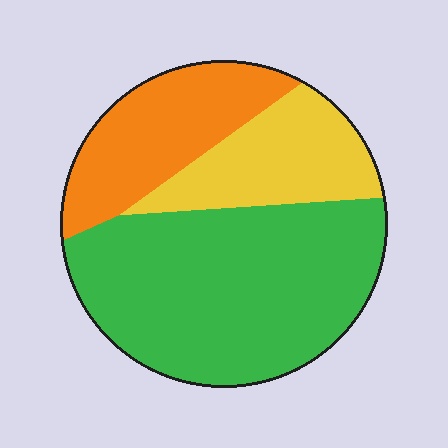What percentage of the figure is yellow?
Yellow takes up about one fifth (1/5) of the figure.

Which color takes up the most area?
Green, at roughly 55%.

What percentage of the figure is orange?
Orange covers about 25% of the figure.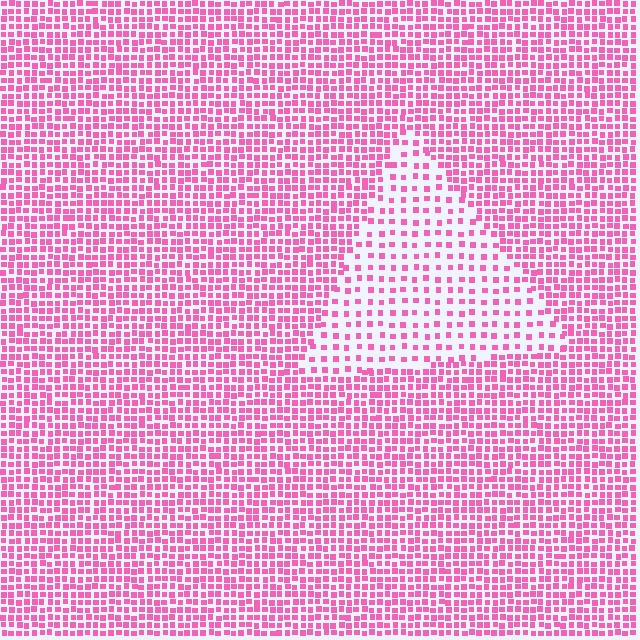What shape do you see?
I see a triangle.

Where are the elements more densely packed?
The elements are more densely packed outside the triangle boundary.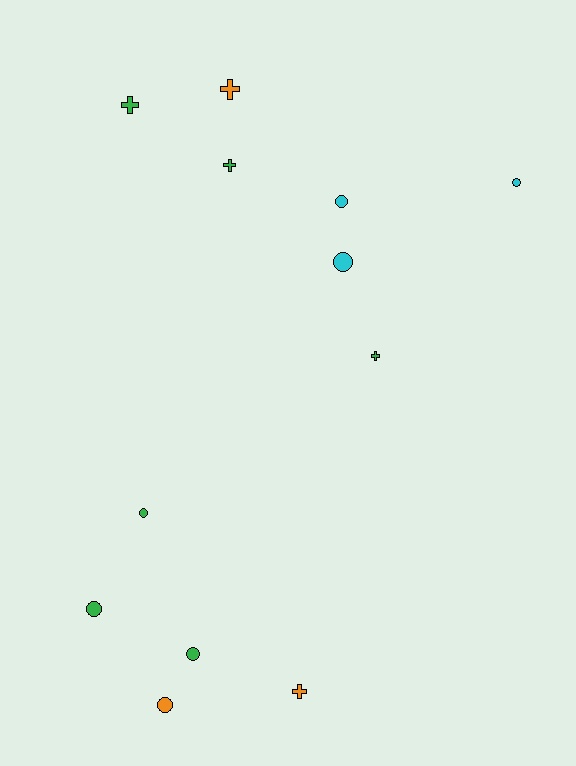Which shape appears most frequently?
Circle, with 7 objects.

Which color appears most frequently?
Green, with 6 objects.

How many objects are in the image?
There are 12 objects.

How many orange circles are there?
There is 1 orange circle.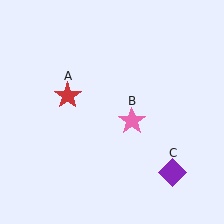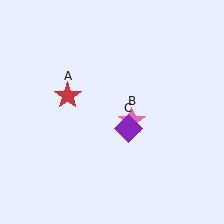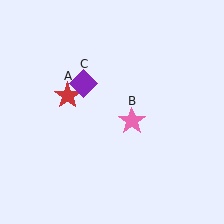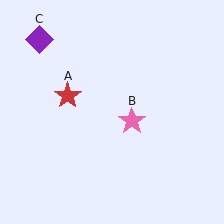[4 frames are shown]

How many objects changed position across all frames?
1 object changed position: purple diamond (object C).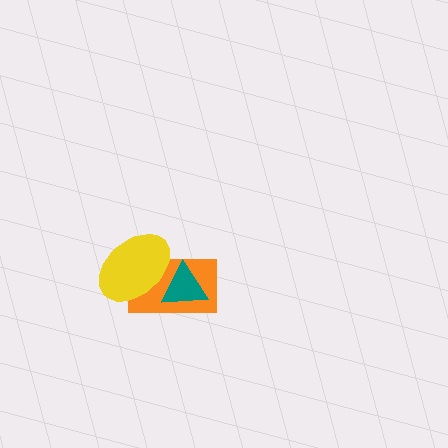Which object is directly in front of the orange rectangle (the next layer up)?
The yellow ellipse is directly in front of the orange rectangle.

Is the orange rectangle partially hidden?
Yes, it is partially covered by another shape.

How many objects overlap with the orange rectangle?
2 objects overlap with the orange rectangle.